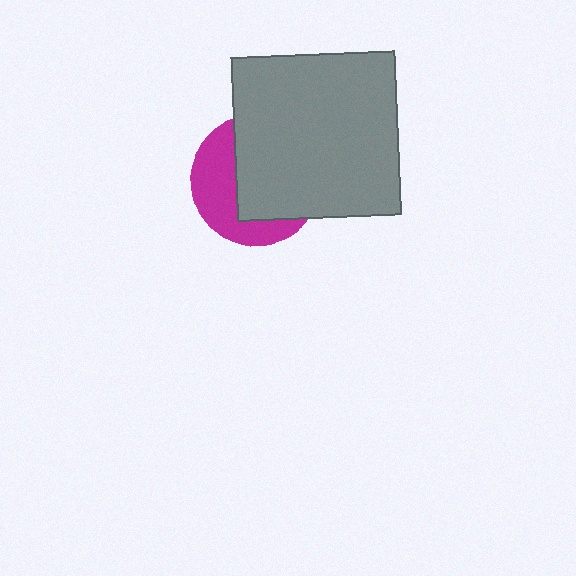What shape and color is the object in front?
The object in front is a gray square.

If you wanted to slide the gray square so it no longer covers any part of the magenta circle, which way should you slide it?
Slide it right — that is the most direct way to separate the two shapes.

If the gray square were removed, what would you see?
You would see the complete magenta circle.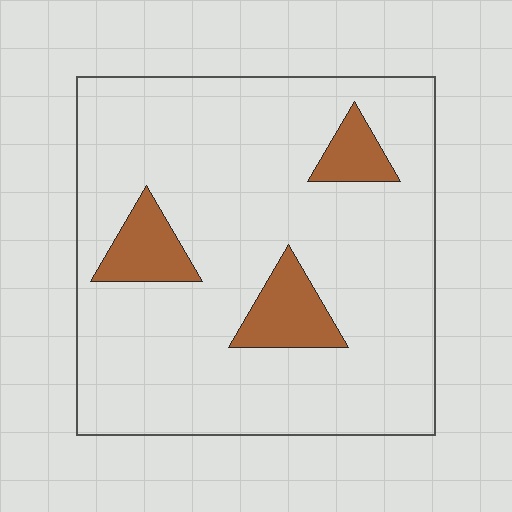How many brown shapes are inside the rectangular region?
3.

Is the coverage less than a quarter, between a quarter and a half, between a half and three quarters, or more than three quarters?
Less than a quarter.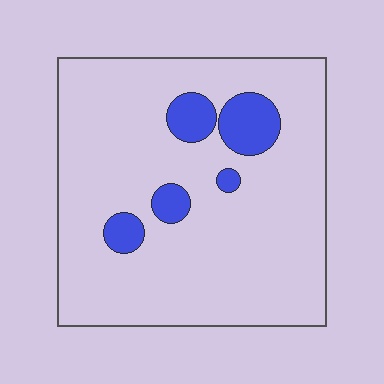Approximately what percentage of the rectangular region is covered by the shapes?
Approximately 10%.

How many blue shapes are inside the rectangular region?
5.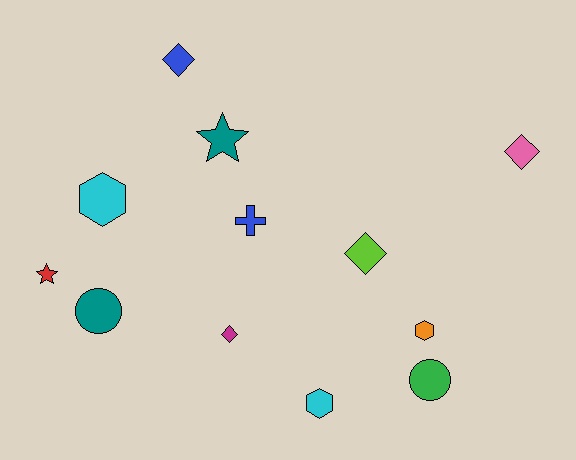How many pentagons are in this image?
There are no pentagons.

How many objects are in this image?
There are 12 objects.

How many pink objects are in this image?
There is 1 pink object.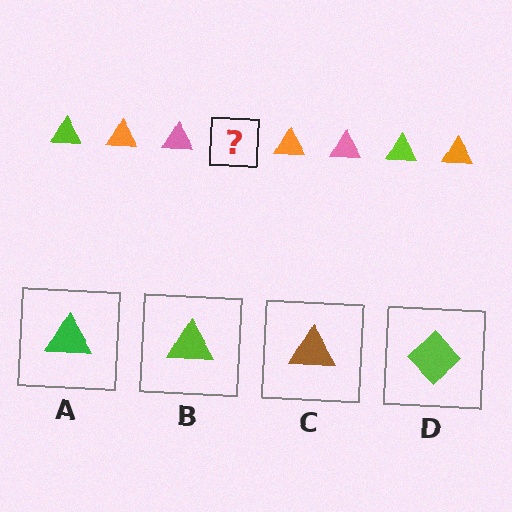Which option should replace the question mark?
Option B.